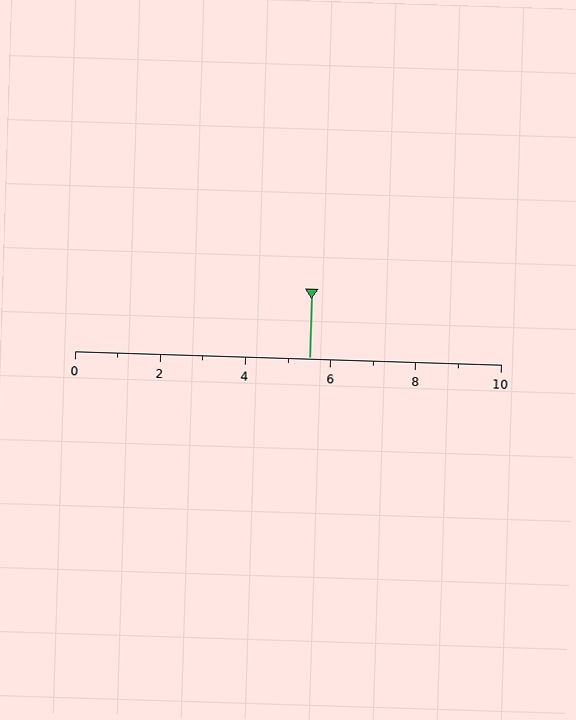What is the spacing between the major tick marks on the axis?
The major ticks are spaced 2 apart.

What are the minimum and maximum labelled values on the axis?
The axis runs from 0 to 10.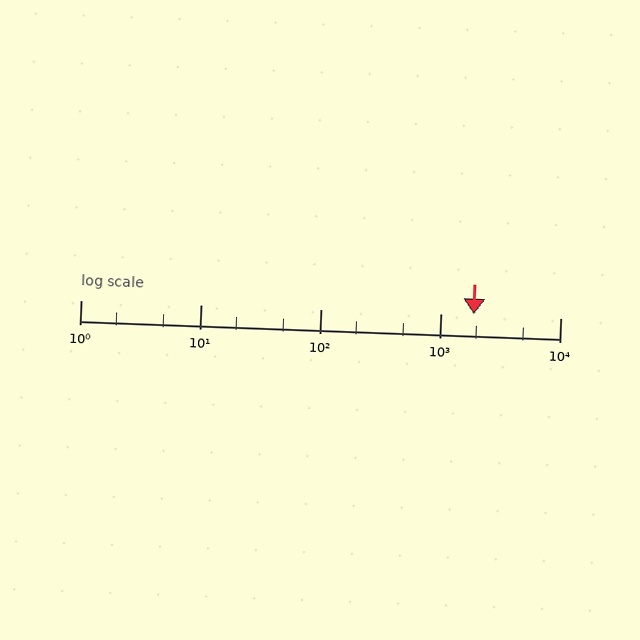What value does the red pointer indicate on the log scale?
The pointer indicates approximately 1900.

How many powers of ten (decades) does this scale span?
The scale spans 4 decades, from 1 to 10000.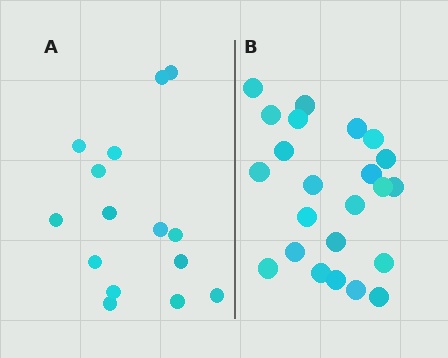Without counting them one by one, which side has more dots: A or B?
Region B (the right region) has more dots.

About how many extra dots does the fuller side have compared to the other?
Region B has roughly 8 or so more dots than region A.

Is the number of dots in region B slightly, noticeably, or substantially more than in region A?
Region B has substantially more. The ratio is roughly 1.5 to 1.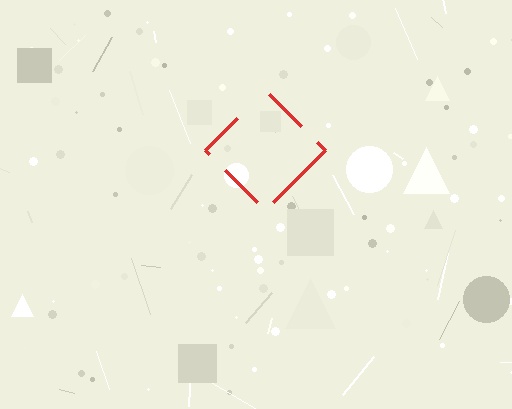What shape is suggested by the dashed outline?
The dashed outline suggests a diamond.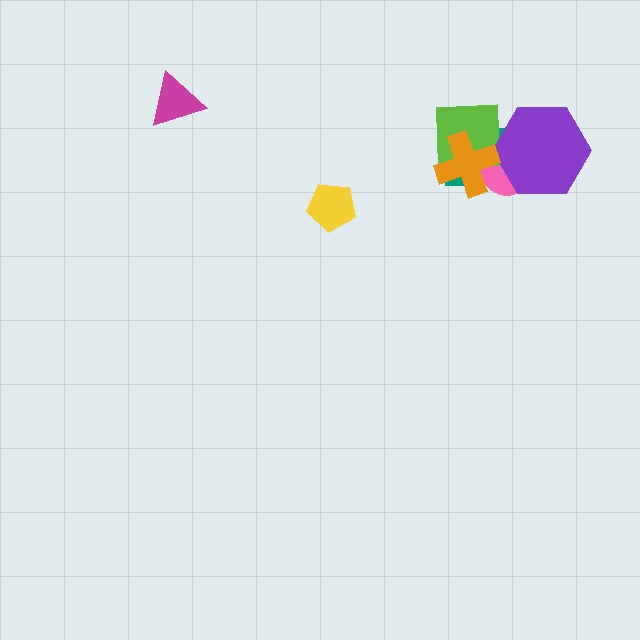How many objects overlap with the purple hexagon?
2 objects overlap with the purple hexagon.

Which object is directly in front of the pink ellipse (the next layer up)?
The lime square is directly in front of the pink ellipse.